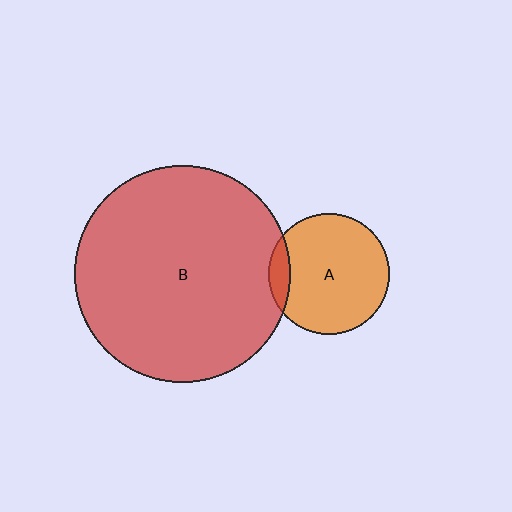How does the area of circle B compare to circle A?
Approximately 3.2 times.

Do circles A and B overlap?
Yes.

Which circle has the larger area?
Circle B (red).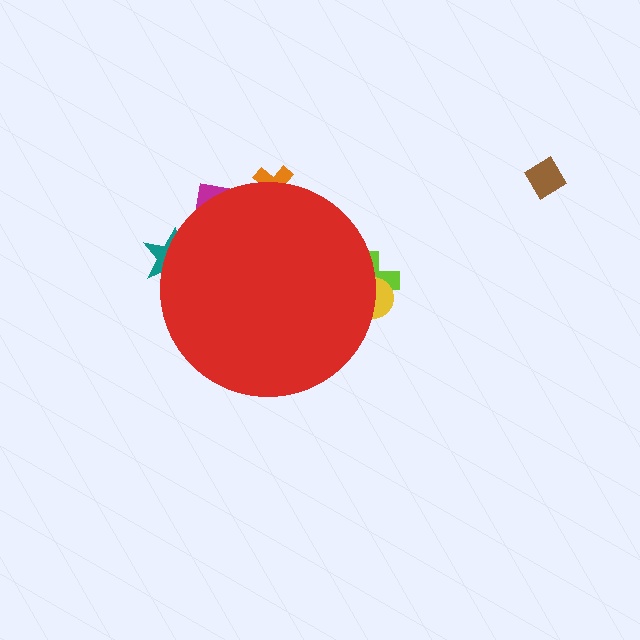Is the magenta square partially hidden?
Yes, the magenta square is partially hidden behind the red circle.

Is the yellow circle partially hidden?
Yes, the yellow circle is partially hidden behind the red circle.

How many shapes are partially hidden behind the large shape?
5 shapes are partially hidden.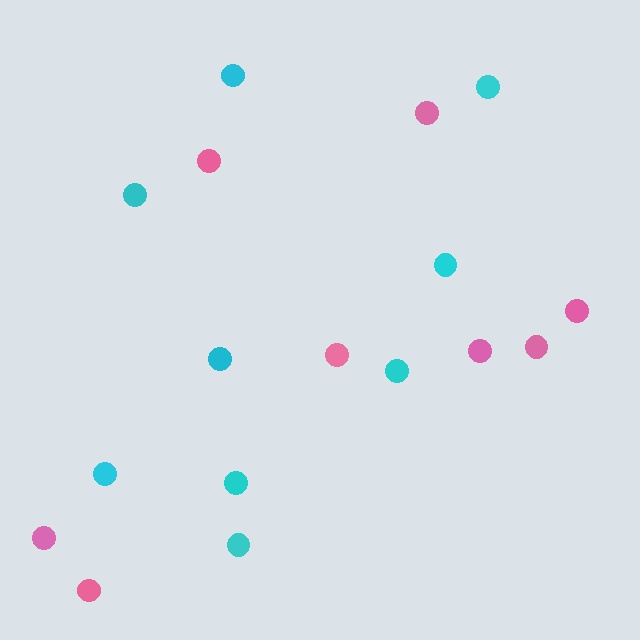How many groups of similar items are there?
There are 2 groups: one group of cyan circles (9) and one group of pink circles (8).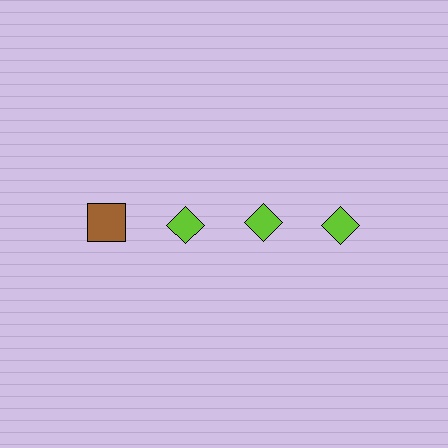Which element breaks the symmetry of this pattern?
The brown square in the top row, leftmost column breaks the symmetry. All other shapes are lime diamonds.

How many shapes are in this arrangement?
There are 4 shapes arranged in a grid pattern.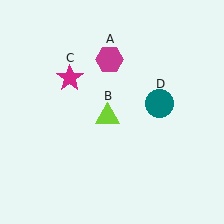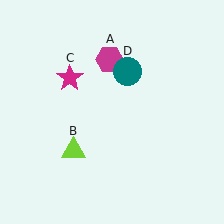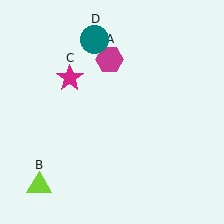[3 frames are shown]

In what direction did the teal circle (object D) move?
The teal circle (object D) moved up and to the left.